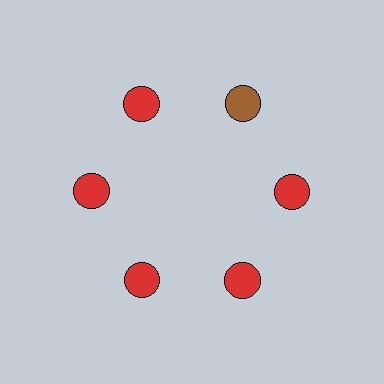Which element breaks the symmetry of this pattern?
The brown circle at roughly the 1 o'clock position breaks the symmetry. All other shapes are red circles.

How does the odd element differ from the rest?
It has a different color: brown instead of red.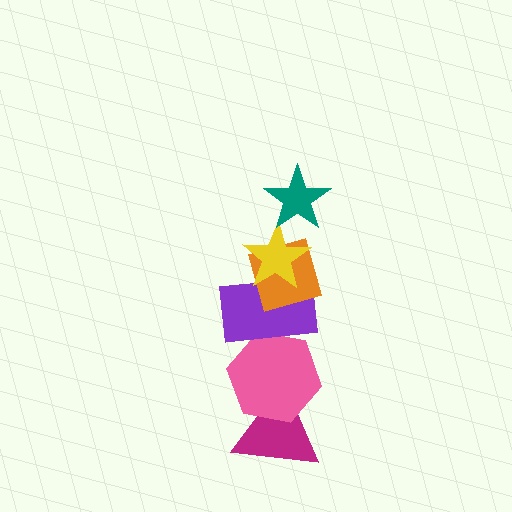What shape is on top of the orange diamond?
The yellow star is on top of the orange diamond.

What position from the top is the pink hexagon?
The pink hexagon is 5th from the top.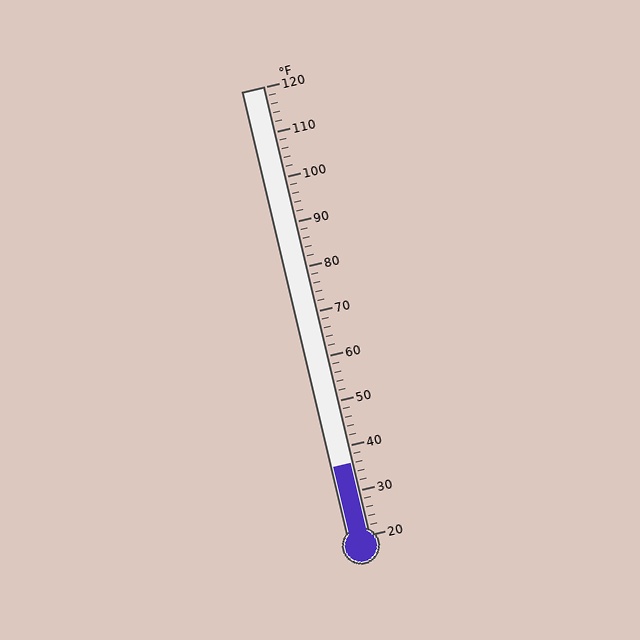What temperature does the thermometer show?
The thermometer shows approximately 36°F.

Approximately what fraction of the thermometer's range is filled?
The thermometer is filled to approximately 15% of its range.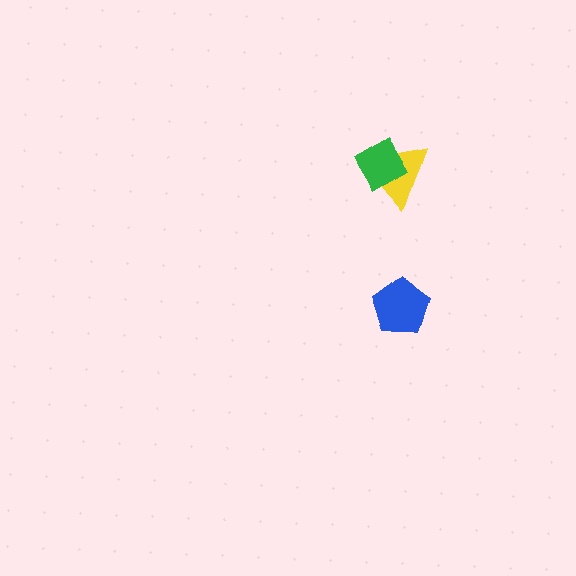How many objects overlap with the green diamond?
1 object overlaps with the green diamond.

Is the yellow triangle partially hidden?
Yes, it is partially covered by another shape.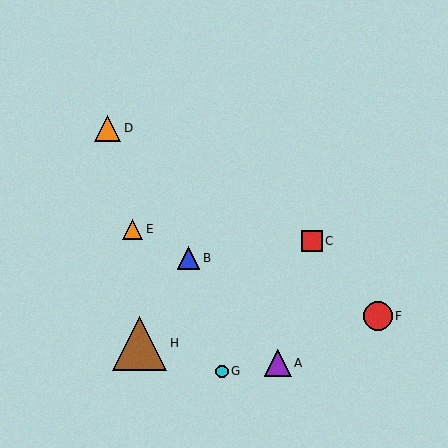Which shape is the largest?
The brown triangle (labeled H) is the largest.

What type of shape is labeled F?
Shape F is a red circle.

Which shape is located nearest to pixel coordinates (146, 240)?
The orange triangle (labeled E) at (132, 229) is nearest to that location.